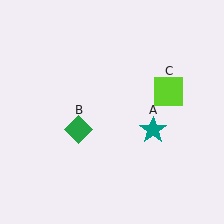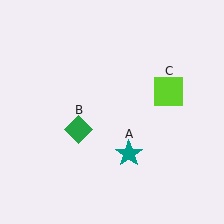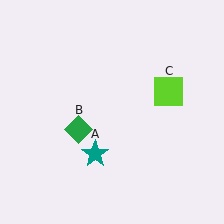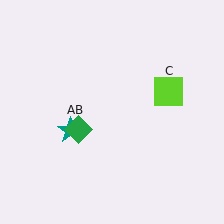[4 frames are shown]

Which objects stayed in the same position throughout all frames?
Green diamond (object B) and lime square (object C) remained stationary.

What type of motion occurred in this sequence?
The teal star (object A) rotated clockwise around the center of the scene.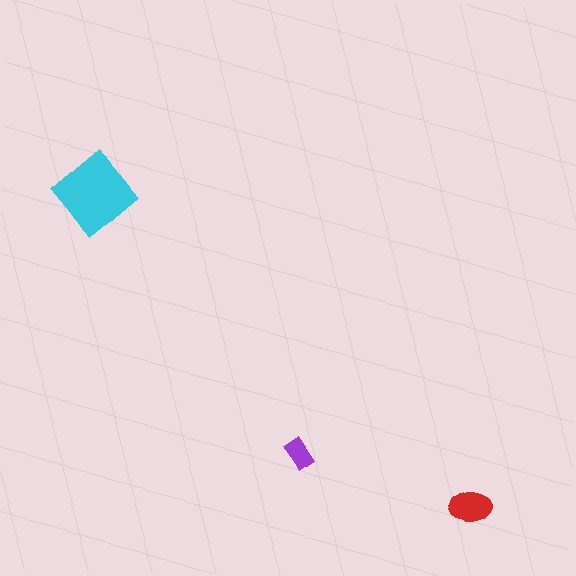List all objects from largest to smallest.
The cyan diamond, the red ellipse, the purple rectangle.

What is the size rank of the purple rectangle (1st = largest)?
3rd.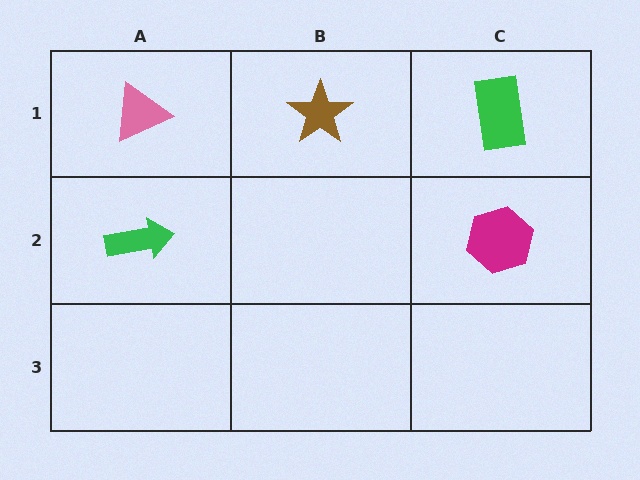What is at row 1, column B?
A brown star.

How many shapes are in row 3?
0 shapes.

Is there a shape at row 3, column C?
No, that cell is empty.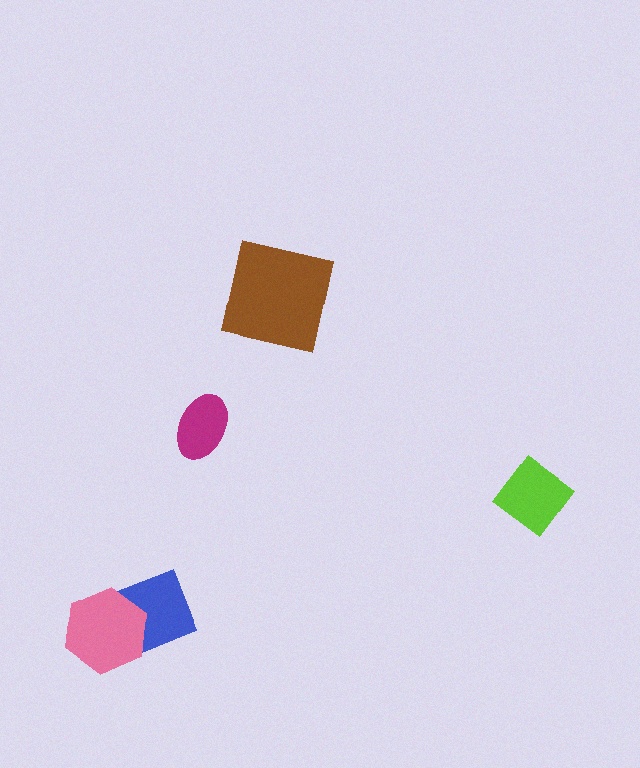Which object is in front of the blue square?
The pink hexagon is in front of the blue square.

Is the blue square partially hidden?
Yes, it is partially covered by another shape.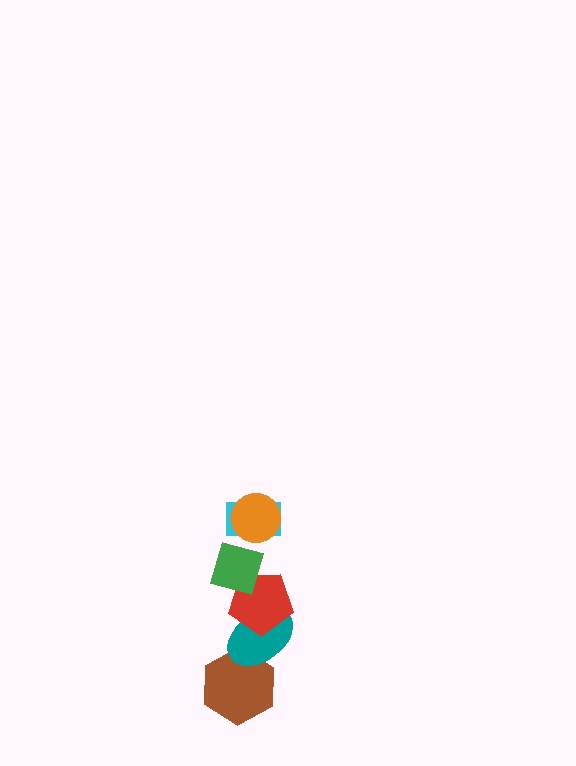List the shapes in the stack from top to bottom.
From top to bottom: the orange circle, the cyan rectangle, the green diamond, the red pentagon, the teal ellipse, the brown hexagon.